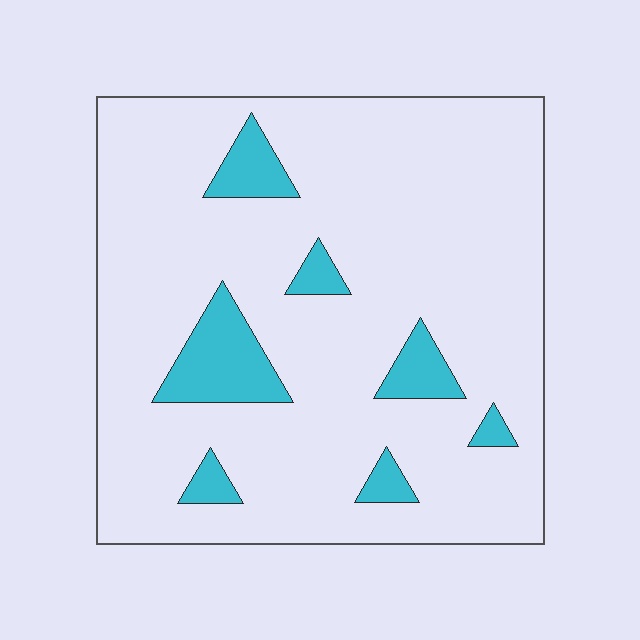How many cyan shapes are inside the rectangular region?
7.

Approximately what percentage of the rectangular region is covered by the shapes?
Approximately 10%.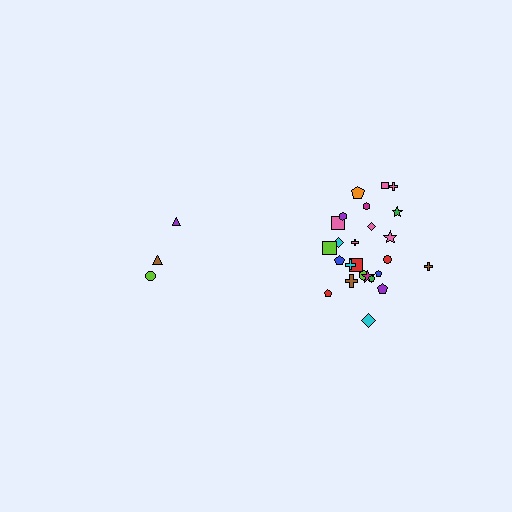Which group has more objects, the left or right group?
The right group.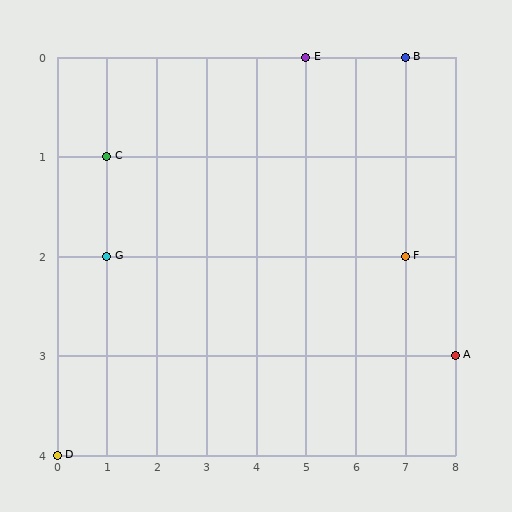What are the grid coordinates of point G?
Point G is at grid coordinates (1, 2).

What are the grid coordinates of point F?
Point F is at grid coordinates (7, 2).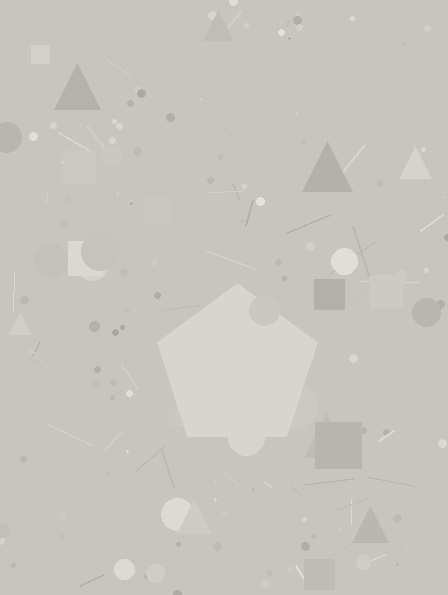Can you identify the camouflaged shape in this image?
The camouflaged shape is a pentagon.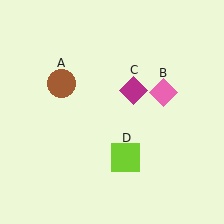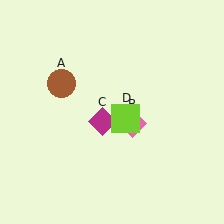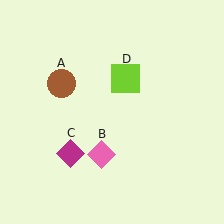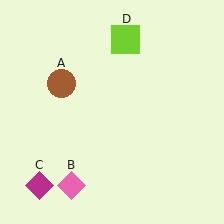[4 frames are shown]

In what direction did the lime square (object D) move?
The lime square (object D) moved up.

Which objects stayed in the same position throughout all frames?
Brown circle (object A) remained stationary.